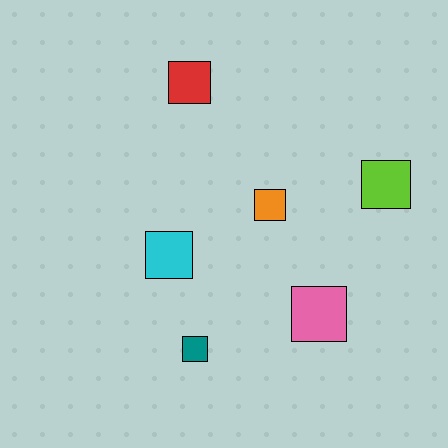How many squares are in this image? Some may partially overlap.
There are 6 squares.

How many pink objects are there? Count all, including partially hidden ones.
There is 1 pink object.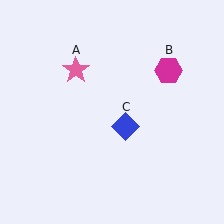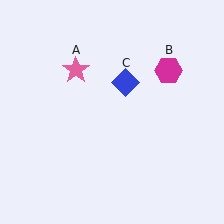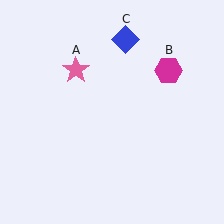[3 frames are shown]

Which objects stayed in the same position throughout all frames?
Pink star (object A) and magenta hexagon (object B) remained stationary.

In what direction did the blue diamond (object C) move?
The blue diamond (object C) moved up.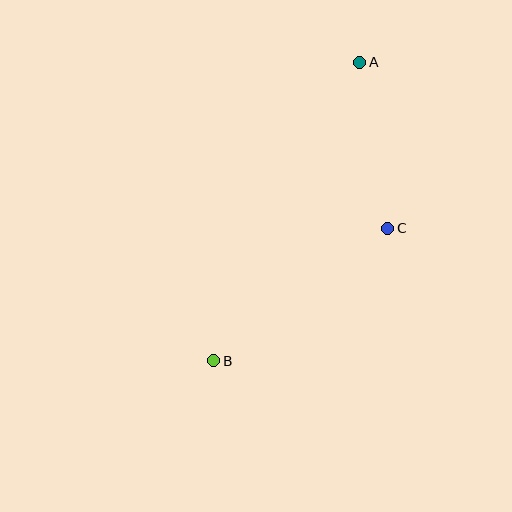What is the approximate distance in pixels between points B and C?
The distance between B and C is approximately 219 pixels.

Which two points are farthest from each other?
Points A and B are farthest from each other.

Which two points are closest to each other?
Points A and C are closest to each other.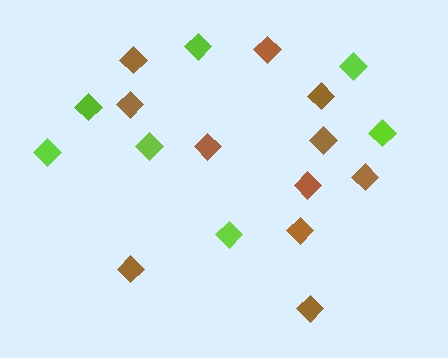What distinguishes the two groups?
There are 2 groups: one group of brown diamonds (11) and one group of lime diamonds (7).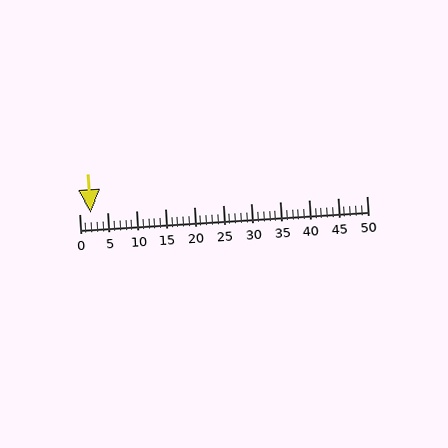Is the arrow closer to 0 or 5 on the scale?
The arrow is closer to 0.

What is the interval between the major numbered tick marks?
The major tick marks are spaced 5 units apart.